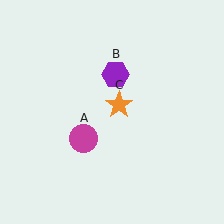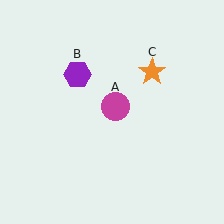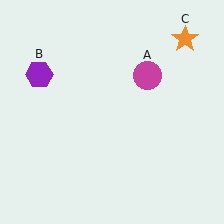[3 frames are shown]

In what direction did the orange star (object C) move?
The orange star (object C) moved up and to the right.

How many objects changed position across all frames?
3 objects changed position: magenta circle (object A), purple hexagon (object B), orange star (object C).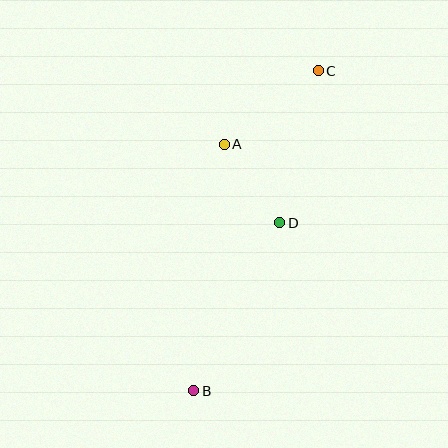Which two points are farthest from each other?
Points B and C are farthest from each other.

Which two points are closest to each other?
Points A and D are closest to each other.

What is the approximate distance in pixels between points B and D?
The distance between B and D is approximately 189 pixels.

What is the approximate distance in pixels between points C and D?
The distance between C and D is approximately 157 pixels.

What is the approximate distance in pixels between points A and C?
The distance between A and C is approximately 120 pixels.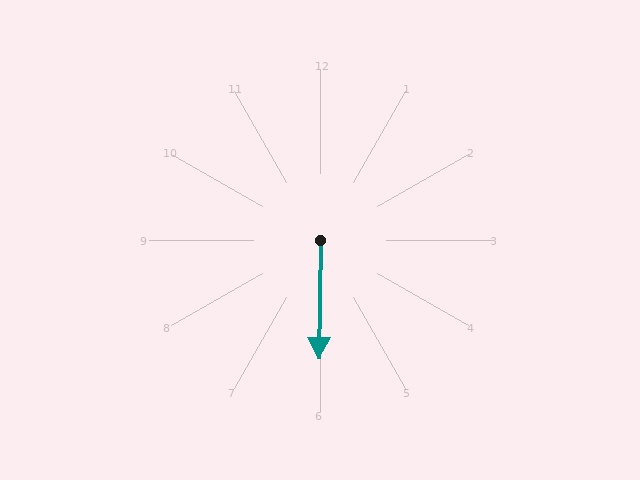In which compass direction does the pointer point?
South.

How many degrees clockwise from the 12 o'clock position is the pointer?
Approximately 181 degrees.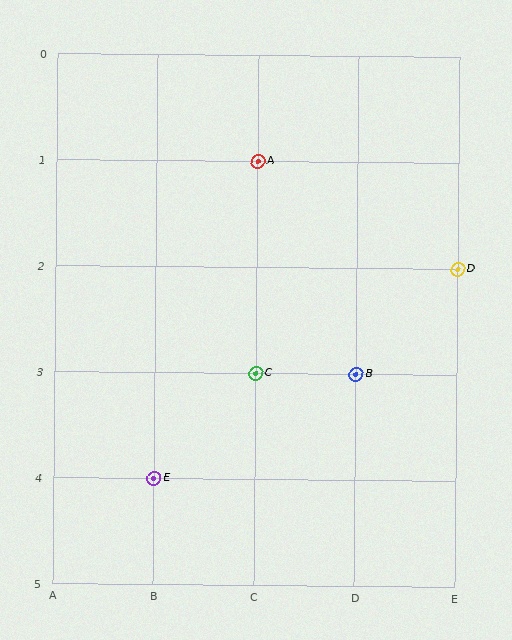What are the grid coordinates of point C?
Point C is at grid coordinates (C, 3).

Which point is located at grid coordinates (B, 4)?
Point E is at (B, 4).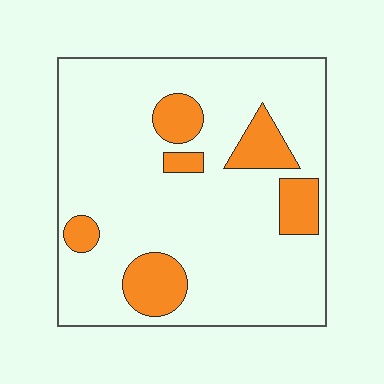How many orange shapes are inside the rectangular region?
6.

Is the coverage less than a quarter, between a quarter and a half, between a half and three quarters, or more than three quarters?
Less than a quarter.